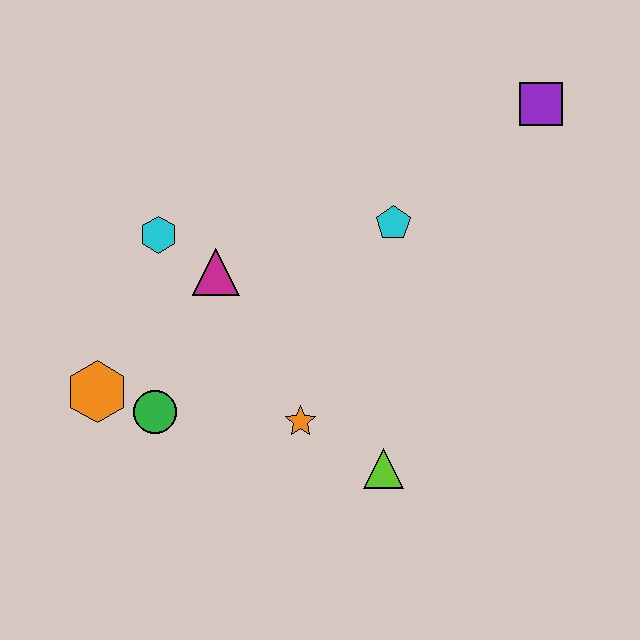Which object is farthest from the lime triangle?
The purple square is farthest from the lime triangle.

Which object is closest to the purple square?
The cyan pentagon is closest to the purple square.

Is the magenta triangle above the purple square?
No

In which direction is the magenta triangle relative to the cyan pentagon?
The magenta triangle is to the left of the cyan pentagon.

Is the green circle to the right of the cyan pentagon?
No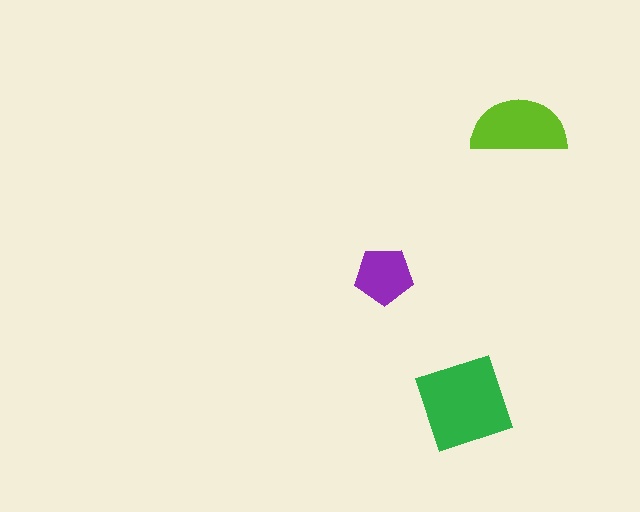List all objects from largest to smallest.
The green diamond, the lime semicircle, the purple pentagon.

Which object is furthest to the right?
The lime semicircle is rightmost.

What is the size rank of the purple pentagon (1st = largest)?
3rd.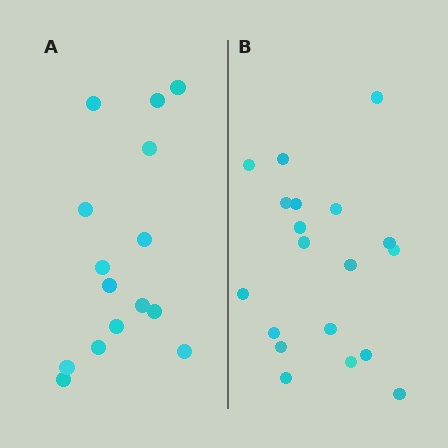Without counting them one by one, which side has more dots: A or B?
Region B (the right region) has more dots.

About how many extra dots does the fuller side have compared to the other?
Region B has about 4 more dots than region A.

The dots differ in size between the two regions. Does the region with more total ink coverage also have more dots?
No. Region A has more total ink coverage because its dots are larger, but region B actually contains more individual dots. Total area can be misleading — the number of items is what matters here.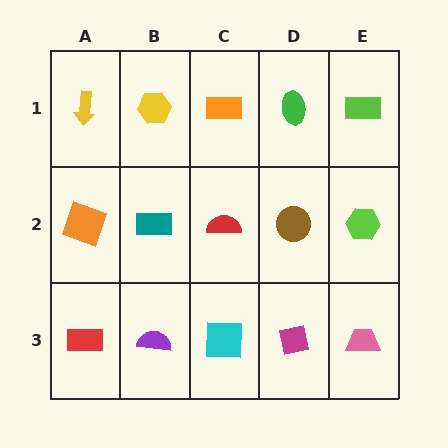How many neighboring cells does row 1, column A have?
2.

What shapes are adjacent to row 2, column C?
An orange rectangle (row 1, column C), a cyan square (row 3, column C), a teal rectangle (row 2, column B), a brown circle (row 2, column D).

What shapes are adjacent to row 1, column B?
A teal rectangle (row 2, column B), a yellow arrow (row 1, column A), an orange rectangle (row 1, column C).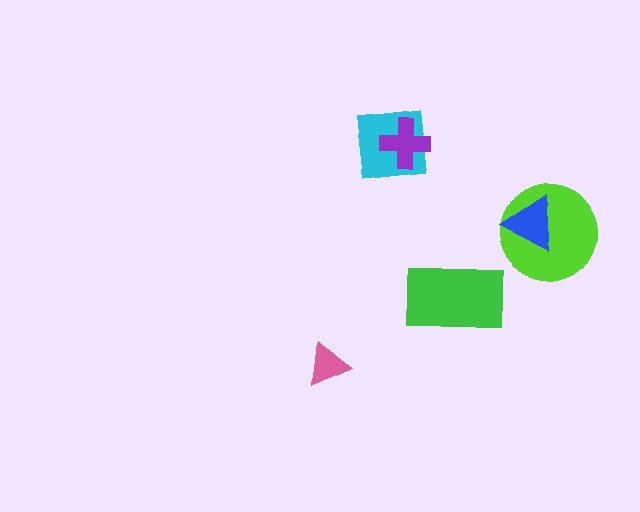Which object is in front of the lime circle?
The blue triangle is in front of the lime circle.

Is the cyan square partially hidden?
Yes, it is partially covered by another shape.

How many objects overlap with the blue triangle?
1 object overlaps with the blue triangle.